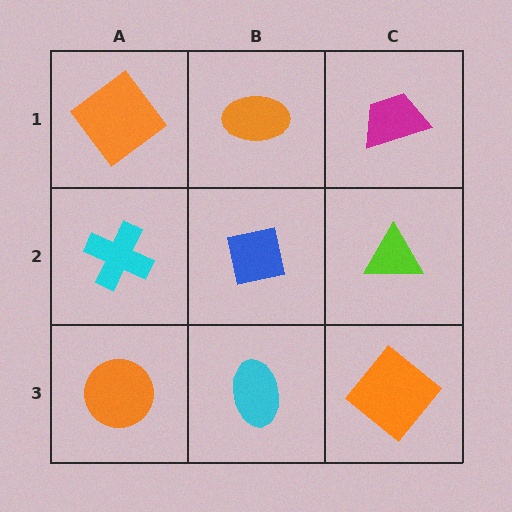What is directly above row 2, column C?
A magenta trapezoid.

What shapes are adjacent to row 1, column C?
A lime triangle (row 2, column C), an orange ellipse (row 1, column B).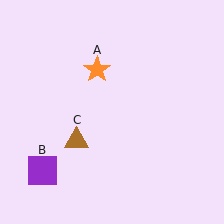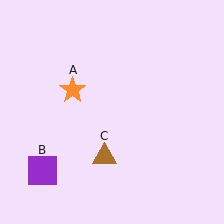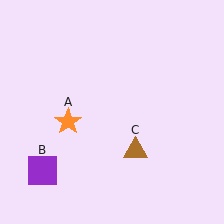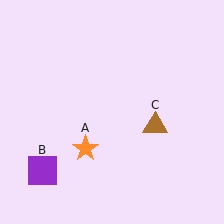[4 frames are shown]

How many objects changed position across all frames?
2 objects changed position: orange star (object A), brown triangle (object C).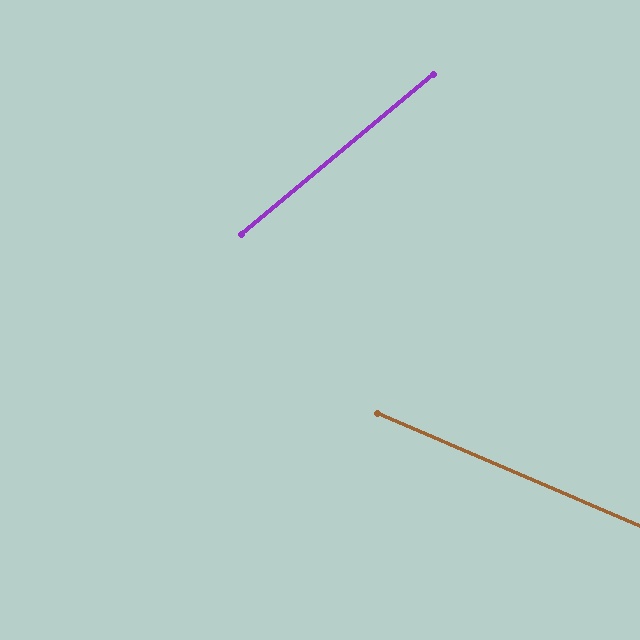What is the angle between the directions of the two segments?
Approximately 63 degrees.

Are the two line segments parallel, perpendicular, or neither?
Neither parallel nor perpendicular — they differ by about 63°.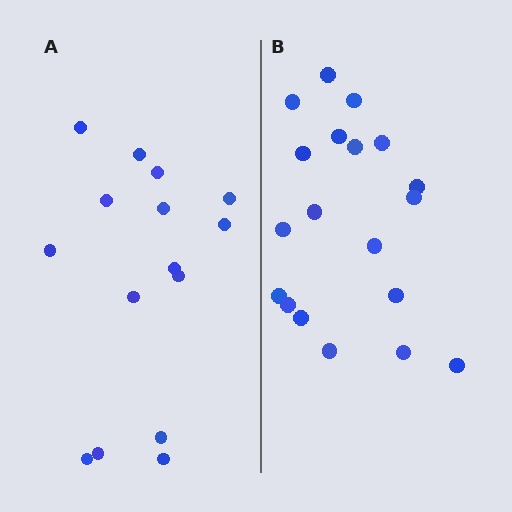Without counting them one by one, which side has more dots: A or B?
Region B (the right region) has more dots.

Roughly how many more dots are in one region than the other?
Region B has about 4 more dots than region A.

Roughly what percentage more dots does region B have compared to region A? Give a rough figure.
About 25% more.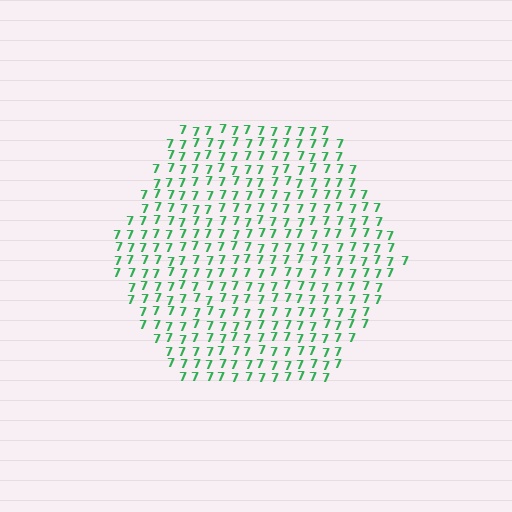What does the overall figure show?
The overall figure shows a hexagon.